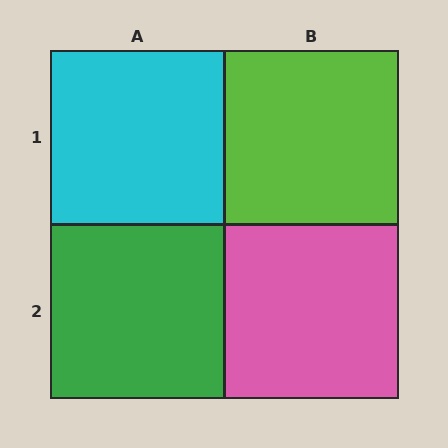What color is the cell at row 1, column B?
Lime.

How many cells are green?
1 cell is green.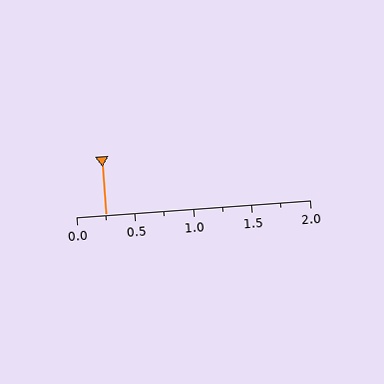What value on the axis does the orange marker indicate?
The marker indicates approximately 0.25.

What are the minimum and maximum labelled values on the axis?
The axis runs from 0.0 to 2.0.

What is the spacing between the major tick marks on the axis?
The major ticks are spaced 0.5 apart.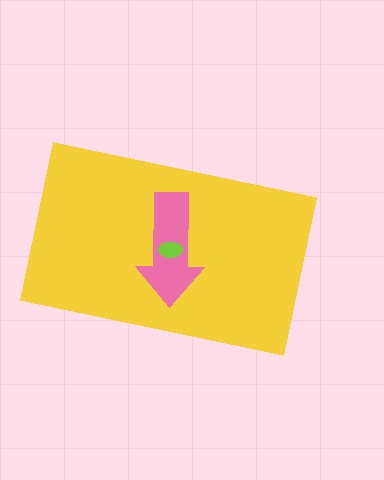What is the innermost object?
The lime ellipse.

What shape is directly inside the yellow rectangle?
The pink arrow.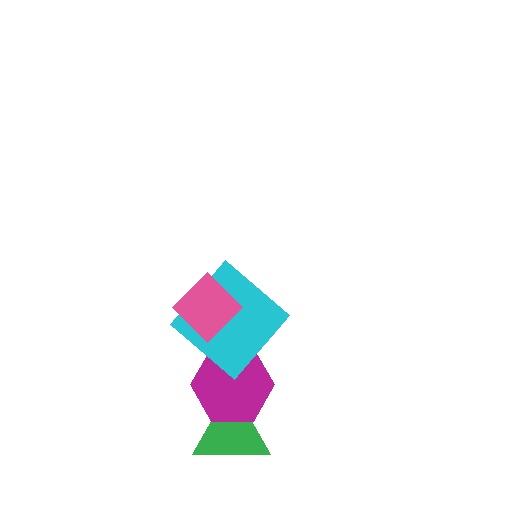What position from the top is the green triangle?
The green triangle is 4th from the top.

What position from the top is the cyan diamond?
The cyan diamond is 2nd from the top.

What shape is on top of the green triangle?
The magenta hexagon is on top of the green triangle.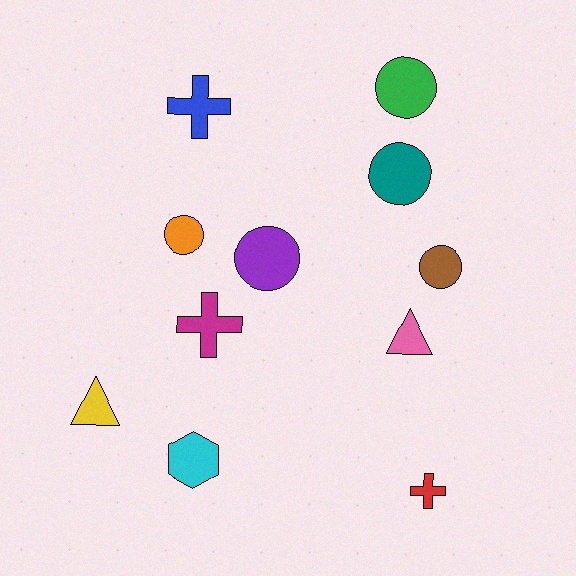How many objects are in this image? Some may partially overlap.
There are 11 objects.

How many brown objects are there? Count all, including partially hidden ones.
There is 1 brown object.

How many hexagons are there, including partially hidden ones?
There is 1 hexagon.